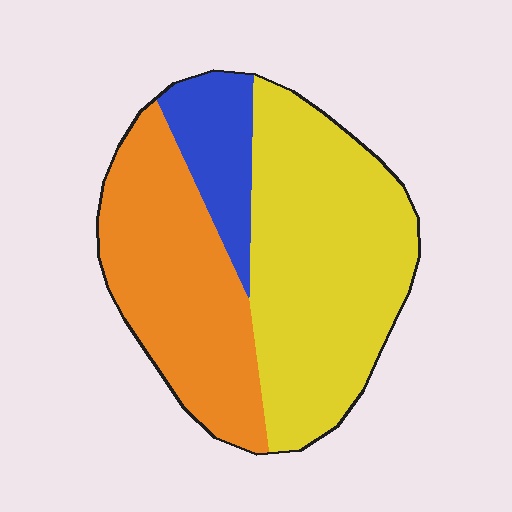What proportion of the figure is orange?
Orange covers 37% of the figure.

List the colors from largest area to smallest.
From largest to smallest: yellow, orange, blue.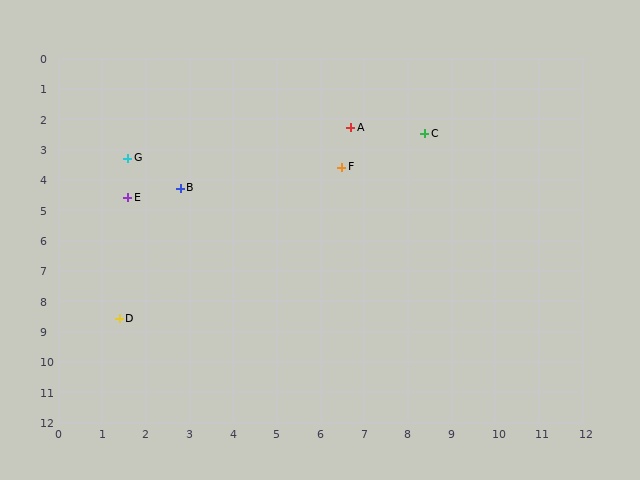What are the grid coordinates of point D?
Point D is at approximately (1.4, 8.6).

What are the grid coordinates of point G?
Point G is at approximately (1.6, 3.3).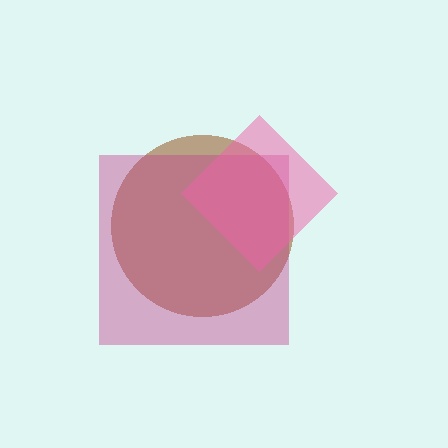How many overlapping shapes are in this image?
There are 3 overlapping shapes in the image.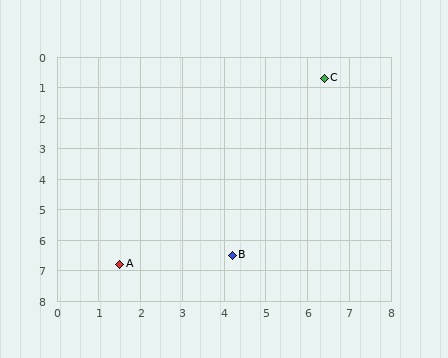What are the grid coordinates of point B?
Point B is at approximately (4.2, 6.5).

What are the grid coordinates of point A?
Point A is at approximately (1.5, 6.8).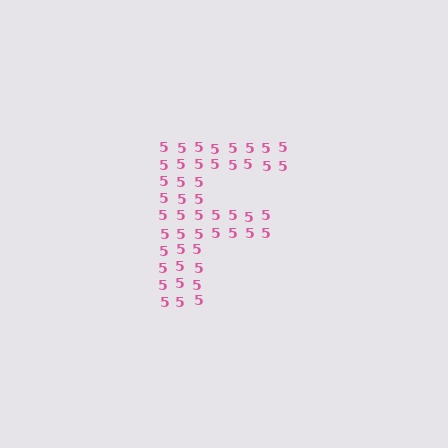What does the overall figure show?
The overall figure shows the letter F.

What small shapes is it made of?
It is made of small digit 5's.